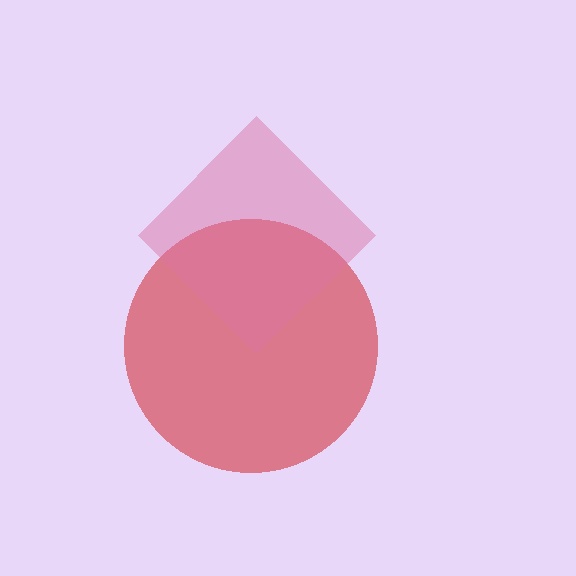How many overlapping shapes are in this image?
There are 2 overlapping shapes in the image.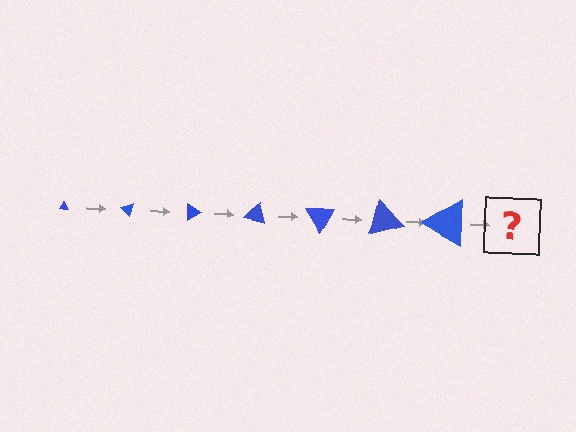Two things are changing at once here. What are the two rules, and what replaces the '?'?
The two rules are that the triangle grows larger each step and it rotates 45 degrees each step. The '?' should be a triangle, larger than the previous one and rotated 315 degrees from the start.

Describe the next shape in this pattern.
It should be a triangle, larger than the previous one and rotated 315 degrees from the start.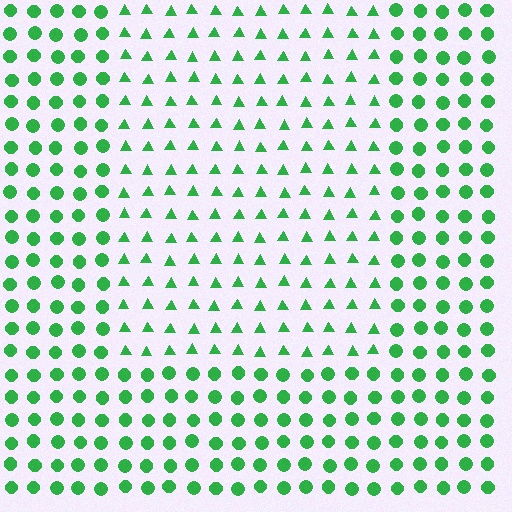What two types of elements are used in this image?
The image uses triangles inside the rectangle region and circles outside it.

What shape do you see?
I see a rectangle.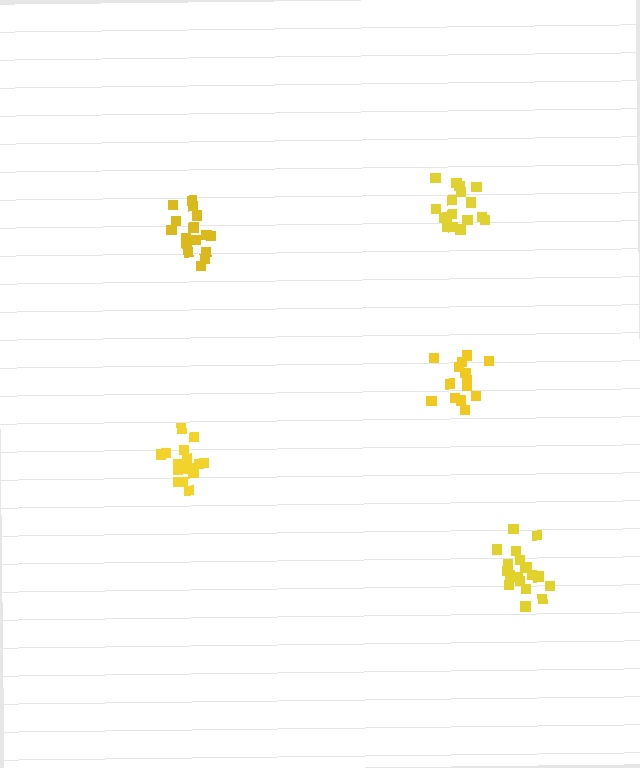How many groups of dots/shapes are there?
There are 5 groups.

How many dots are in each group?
Group 1: 14 dots, Group 2: 17 dots, Group 3: 17 dots, Group 4: 19 dots, Group 5: 16 dots (83 total).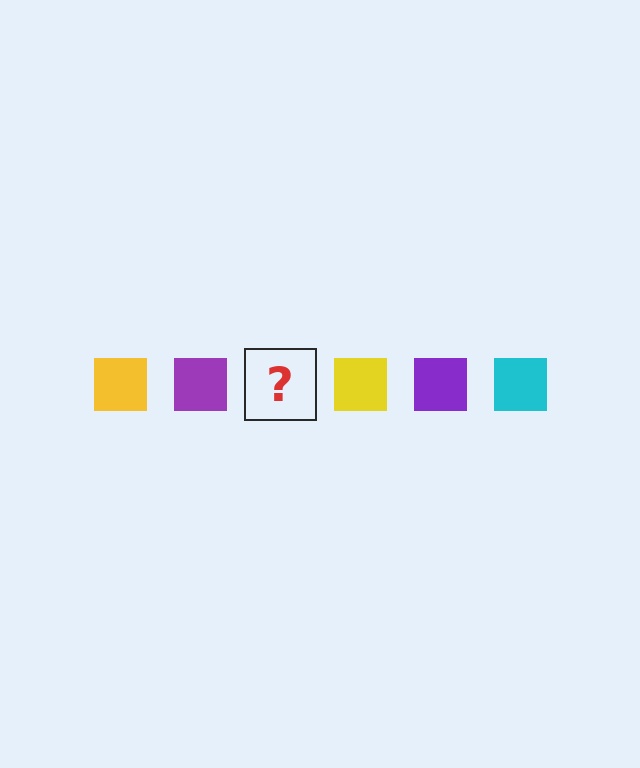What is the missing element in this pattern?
The missing element is a cyan square.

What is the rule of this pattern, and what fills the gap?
The rule is that the pattern cycles through yellow, purple, cyan squares. The gap should be filled with a cyan square.